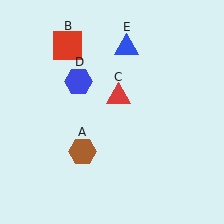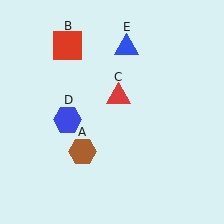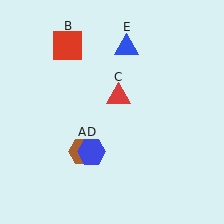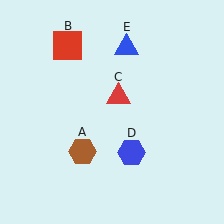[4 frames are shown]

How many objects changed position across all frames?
1 object changed position: blue hexagon (object D).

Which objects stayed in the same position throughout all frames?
Brown hexagon (object A) and red square (object B) and red triangle (object C) and blue triangle (object E) remained stationary.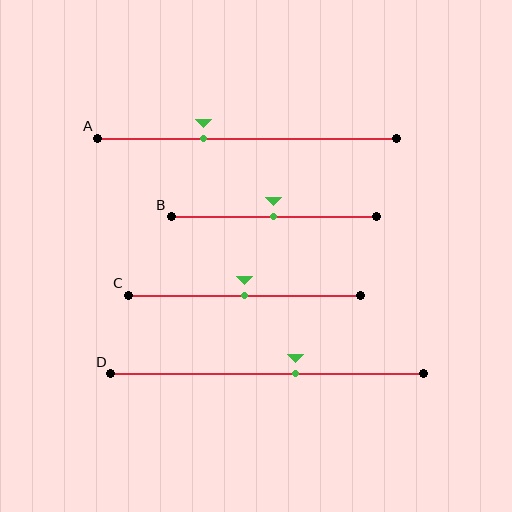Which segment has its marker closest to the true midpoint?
Segment B has its marker closest to the true midpoint.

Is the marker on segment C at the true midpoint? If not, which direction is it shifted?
Yes, the marker on segment C is at the true midpoint.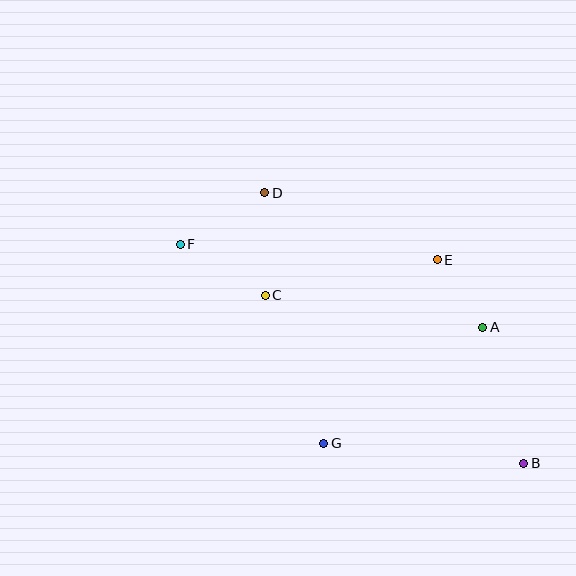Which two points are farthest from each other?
Points B and F are farthest from each other.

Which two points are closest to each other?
Points A and E are closest to each other.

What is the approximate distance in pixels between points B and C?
The distance between B and C is approximately 308 pixels.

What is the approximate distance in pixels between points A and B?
The distance between A and B is approximately 142 pixels.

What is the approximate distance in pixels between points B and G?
The distance between B and G is approximately 201 pixels.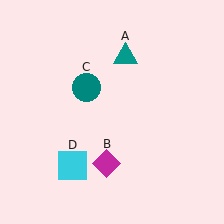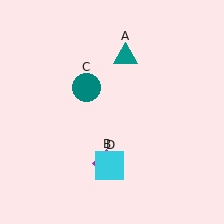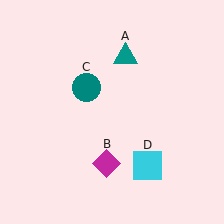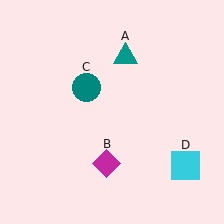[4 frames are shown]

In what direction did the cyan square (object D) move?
The cyan square (object D) moved right.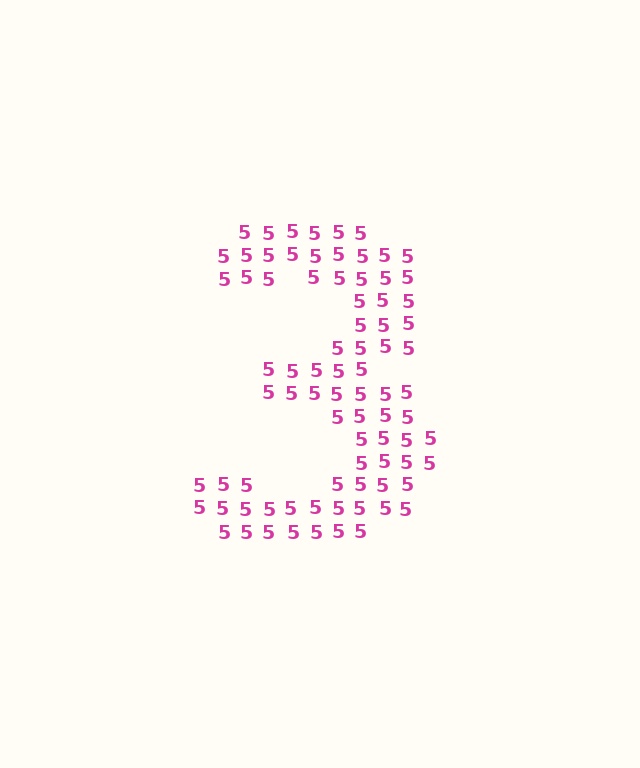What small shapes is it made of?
It is made of small digit 5's.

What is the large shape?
The large shape is the digit 3.